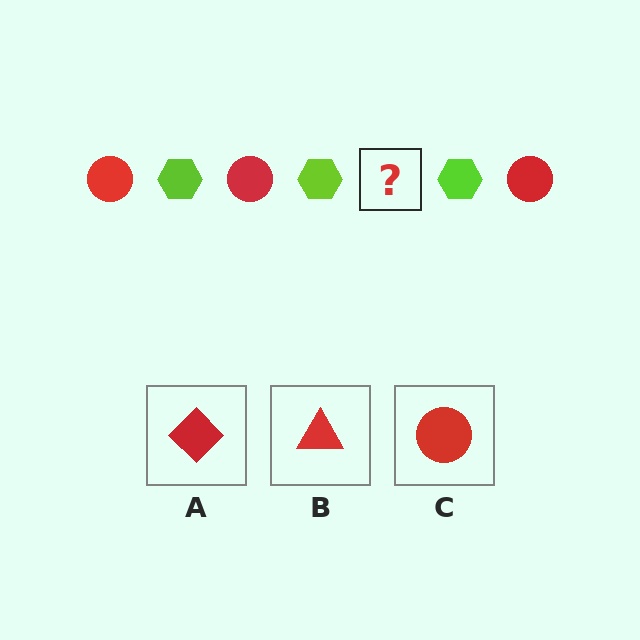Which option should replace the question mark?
Option C.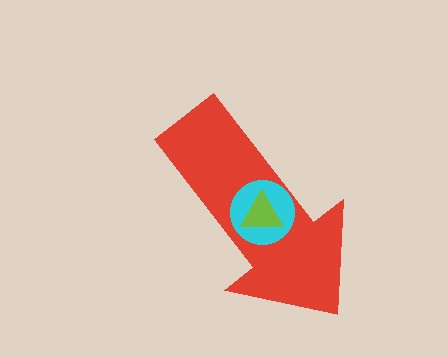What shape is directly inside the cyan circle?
The lime triangle.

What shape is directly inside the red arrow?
The cyan circle.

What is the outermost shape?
The red arrow.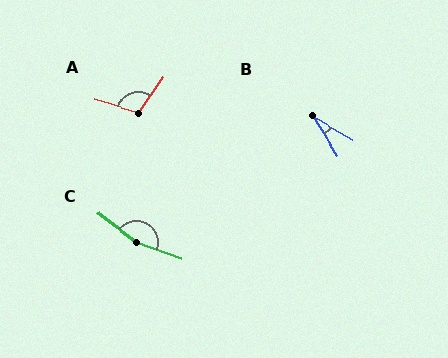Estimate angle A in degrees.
Approximately 108 degrees.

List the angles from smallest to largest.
B (27°), A (108°), C (162°).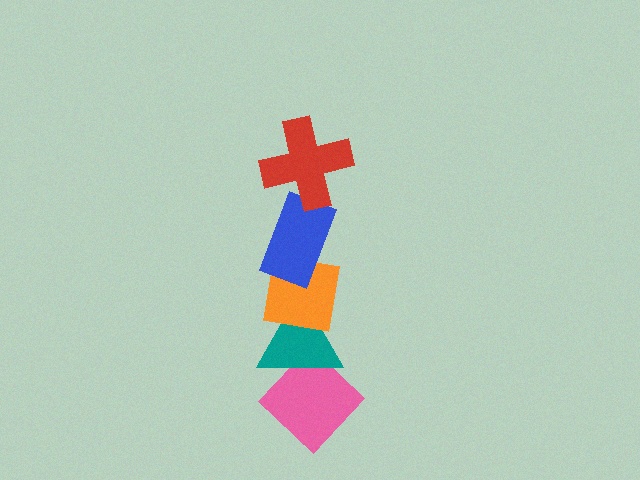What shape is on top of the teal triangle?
The orange square is on top of the teal triangle.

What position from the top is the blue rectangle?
The blue rectangle is 2nd from the top.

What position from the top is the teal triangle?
The teal triangle is 4th from the top.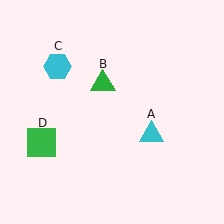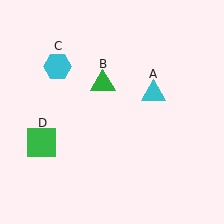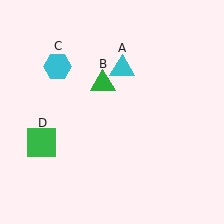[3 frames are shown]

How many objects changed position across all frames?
1 object changed position: cyan triangle (object A).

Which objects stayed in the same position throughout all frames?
Green triangle (object B) and cyan hexagon (object C) and green square (object D) remained stationary.